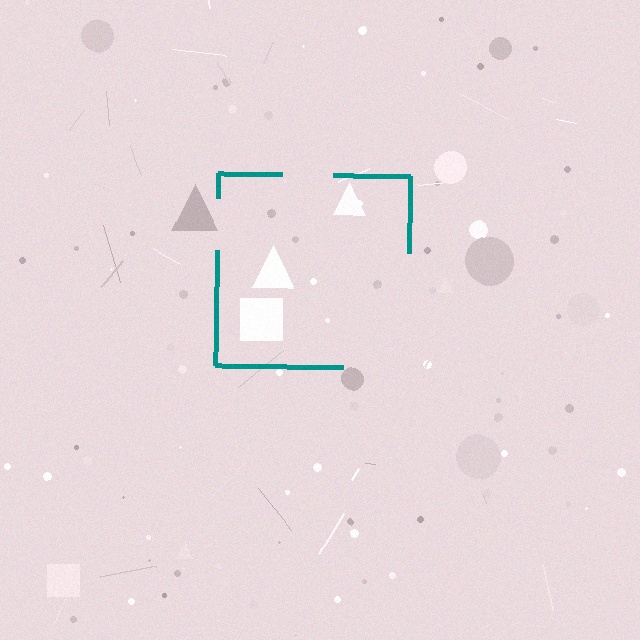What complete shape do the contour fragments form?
The contour fragments form a square.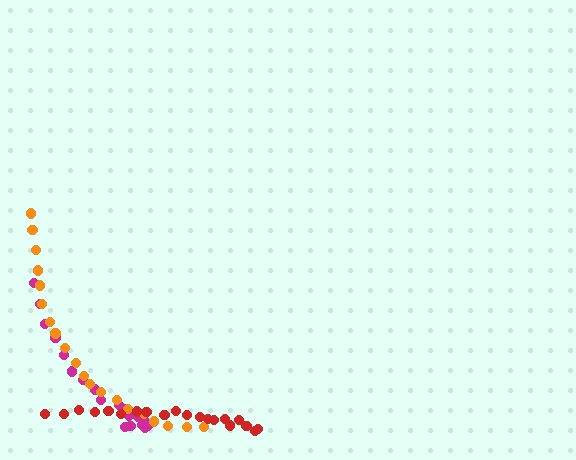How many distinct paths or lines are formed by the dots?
There are 3 distinct paths.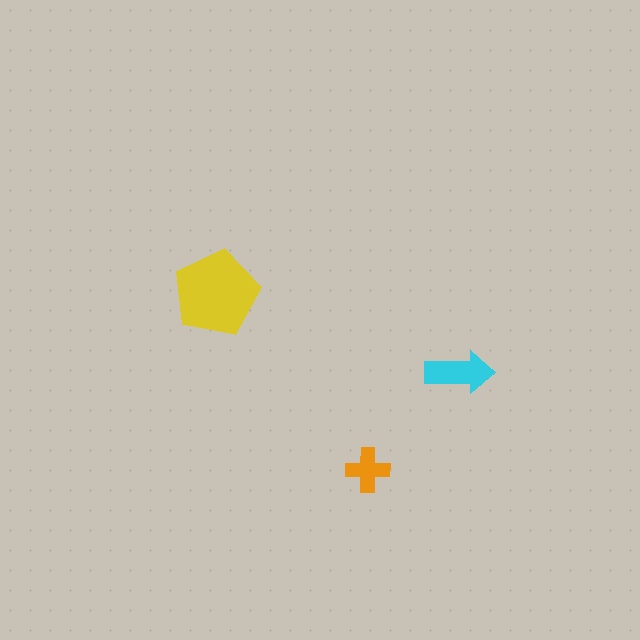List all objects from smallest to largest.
The orange cross, the cyan arrow, the yellow pentagon.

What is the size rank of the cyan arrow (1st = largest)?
2nd.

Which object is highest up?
The yellow pentagon is topmost.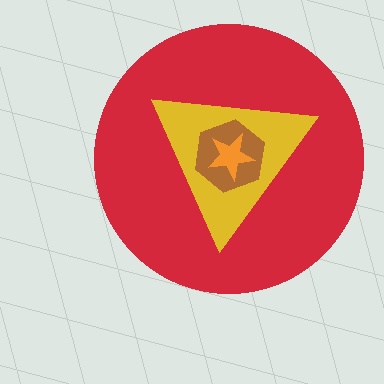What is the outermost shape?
The red circle.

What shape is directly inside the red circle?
The yellow triangle.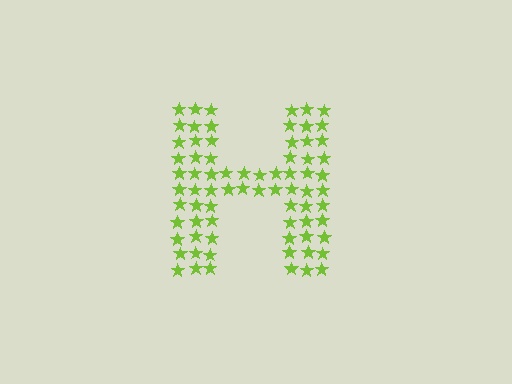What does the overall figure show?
The overall figure shows the letter H.